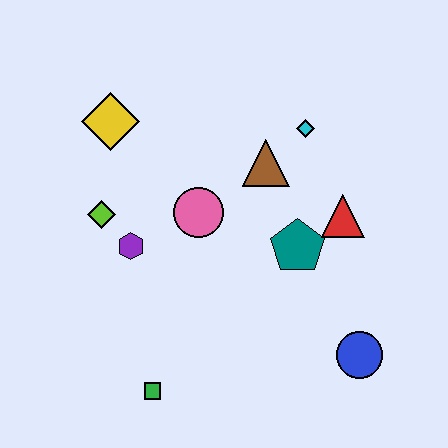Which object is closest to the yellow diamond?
The lime diamond is closest to the yellow diamond.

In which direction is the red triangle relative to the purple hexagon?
The red triangle is to the right of the purple hexagon.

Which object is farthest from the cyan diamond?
The green square is farthest from the cyan diamond.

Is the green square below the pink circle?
Yes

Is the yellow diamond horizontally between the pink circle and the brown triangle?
No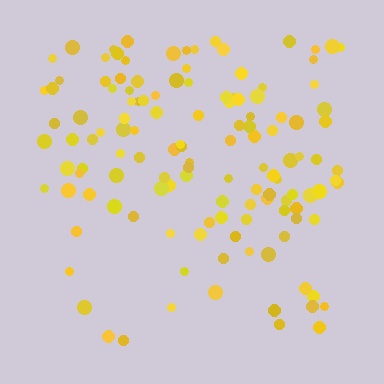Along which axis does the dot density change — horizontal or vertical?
Vertical.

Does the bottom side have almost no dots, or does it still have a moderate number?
Still a moderate number, just noticeably fewer than the top.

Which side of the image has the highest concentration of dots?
The top.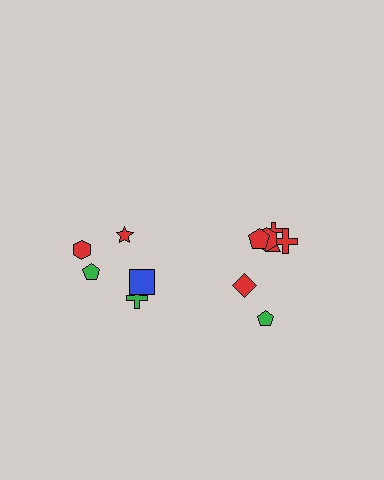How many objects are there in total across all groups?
There are 12 objects.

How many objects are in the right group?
There are 7 objects.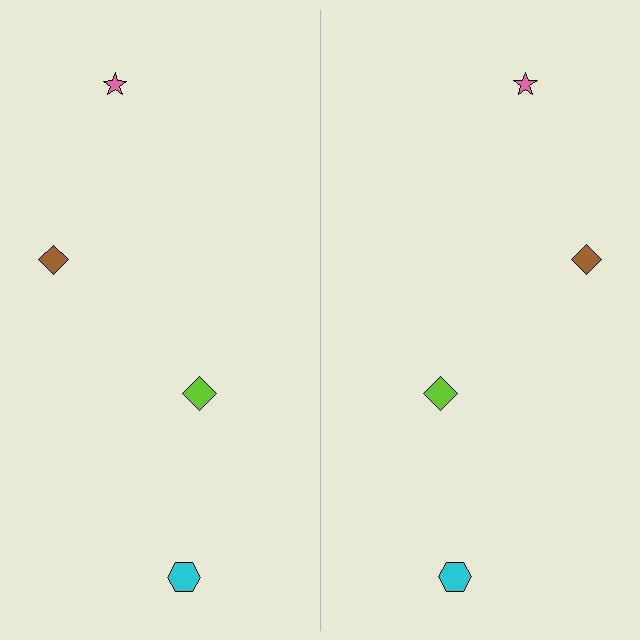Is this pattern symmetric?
Yes, this pattern has bilateral (reflection) symmetry.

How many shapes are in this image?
There are 8 shapes in this image.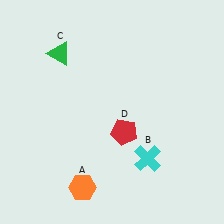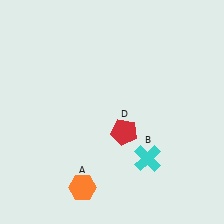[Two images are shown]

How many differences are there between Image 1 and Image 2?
There is 1 difference between the two images.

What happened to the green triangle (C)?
The green triangle (C) was removed in Image 2. It was in the top-left area of Image 1.